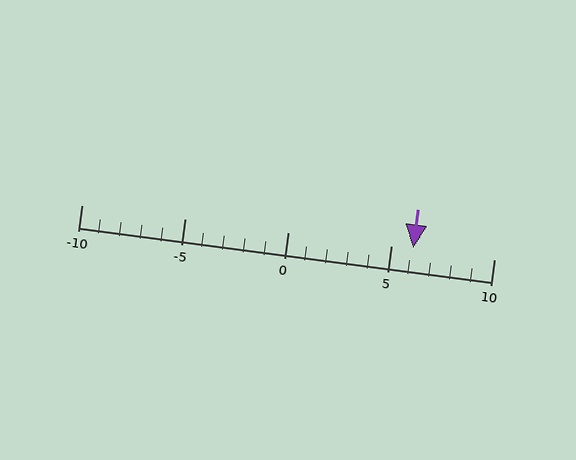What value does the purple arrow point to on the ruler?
The purple arrow points to approximately 6.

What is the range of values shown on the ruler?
The ruler shows values from -10 to 10.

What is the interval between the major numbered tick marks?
The major tick marks are spaced 5 units apart.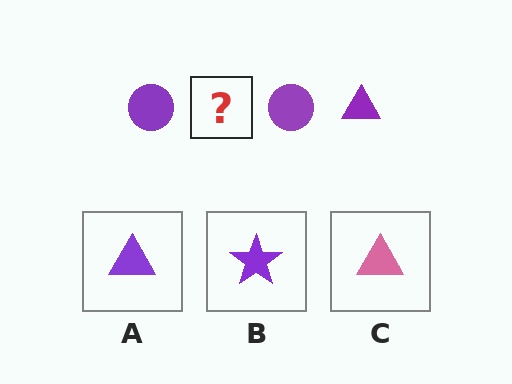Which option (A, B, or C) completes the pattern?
A.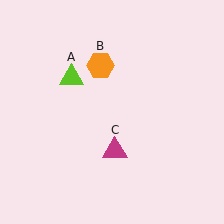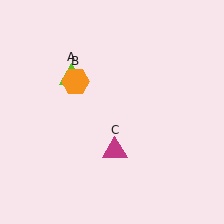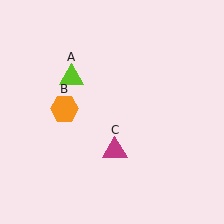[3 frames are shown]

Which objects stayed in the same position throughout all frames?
Lime triangle (object A) and magenta triangle (object C) remained stationary.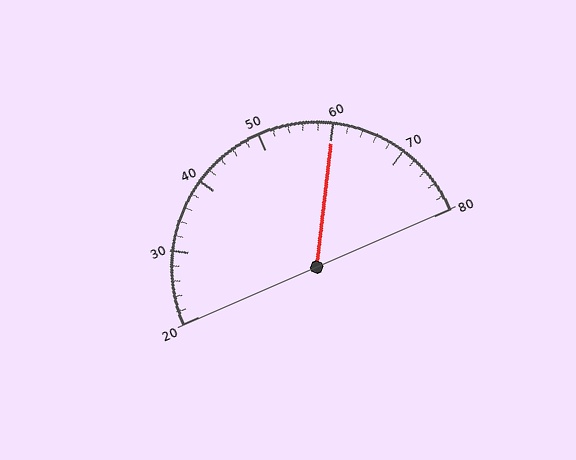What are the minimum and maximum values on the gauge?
The gauge ranges from 20 to 80.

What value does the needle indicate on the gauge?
The needle indicates approximately 60.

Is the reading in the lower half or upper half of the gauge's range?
The reading is in the upper half of the range (20 to 80).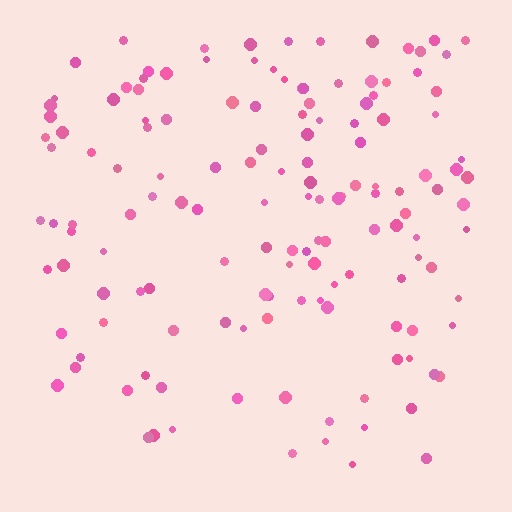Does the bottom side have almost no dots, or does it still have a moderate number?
Still a moderate number, just noticeably fewer than the top.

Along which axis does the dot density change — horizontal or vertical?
Vertical.